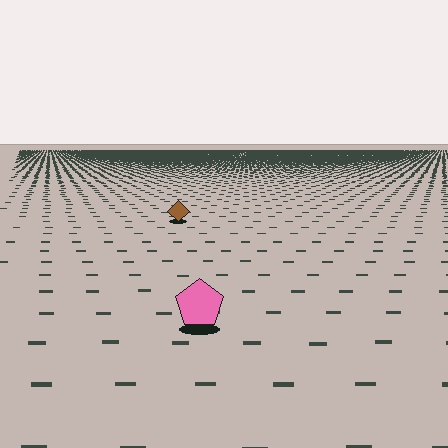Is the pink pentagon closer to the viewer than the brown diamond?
Yes. The pink pentagon is closer — you can tell from the texture gradient: the ground texture is coarser near it.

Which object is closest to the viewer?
The pink pentagon is closest. The texture marks near it are larger and more spread out.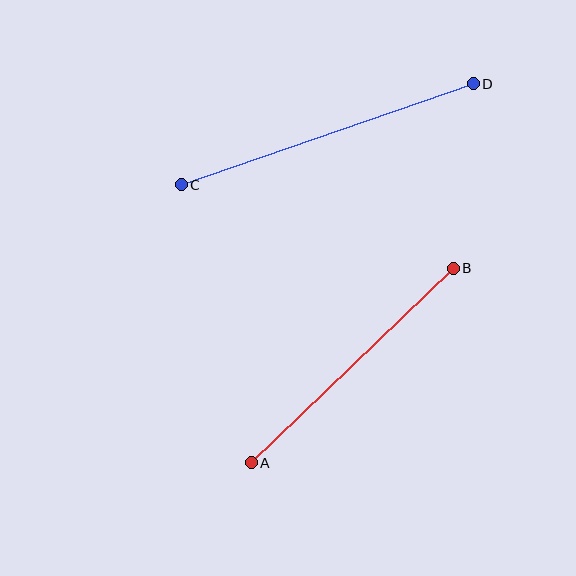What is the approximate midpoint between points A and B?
The midpoint is at approximately (352, 365) pixels.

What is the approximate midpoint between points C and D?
The midpoint is at approximately (327, 134) pixels.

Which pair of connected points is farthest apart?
Points C and D are farthest apart.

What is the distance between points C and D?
The distance is approximately 309 pixels.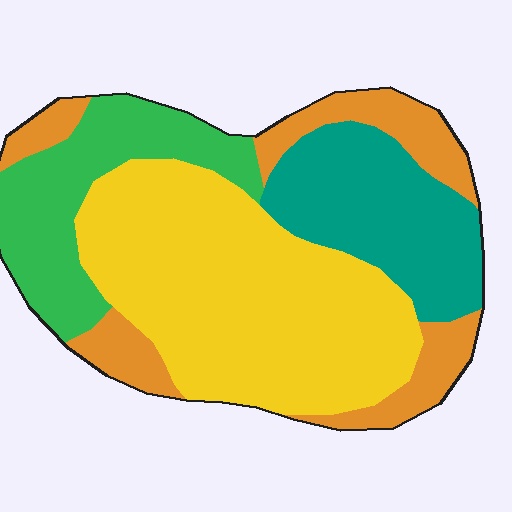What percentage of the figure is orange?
Orange takes up about one fifth (1/5) of the figure.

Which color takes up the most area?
Yellow, at roughly 45%.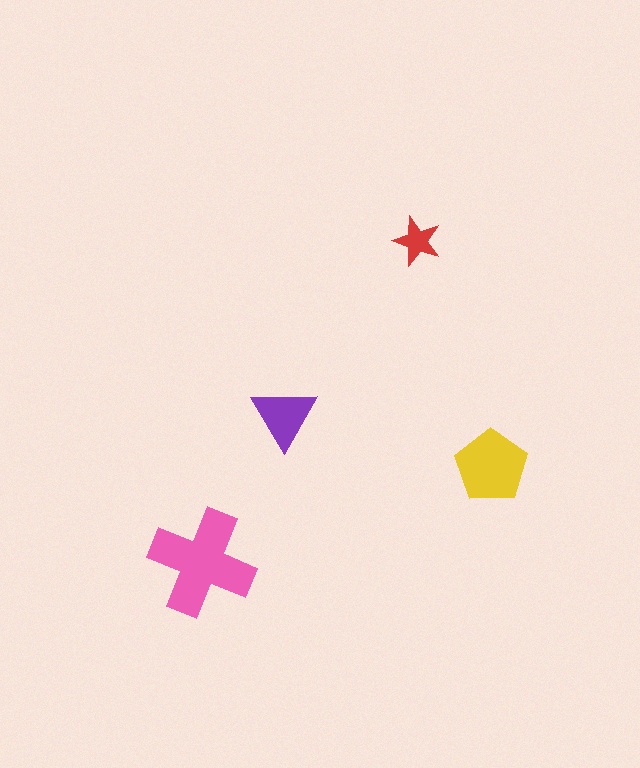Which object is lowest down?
The pink cross is bottommost.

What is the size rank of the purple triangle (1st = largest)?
3rd.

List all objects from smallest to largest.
The red star, the purple triangle, the yellow pentagon, the pink cross.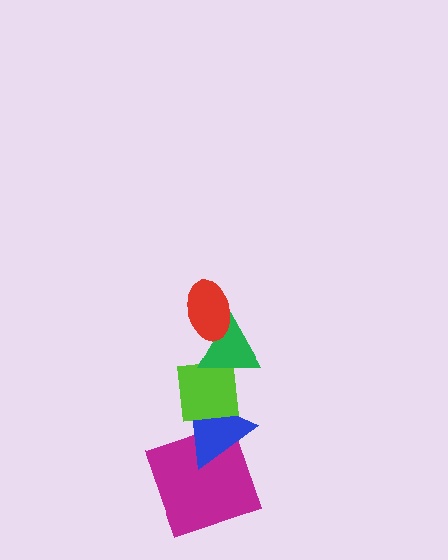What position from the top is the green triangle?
The green triangle is 2nd from the top.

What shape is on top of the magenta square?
The blue triangle is on top of the magenta square.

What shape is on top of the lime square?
The green triangle is on top of the lime square.